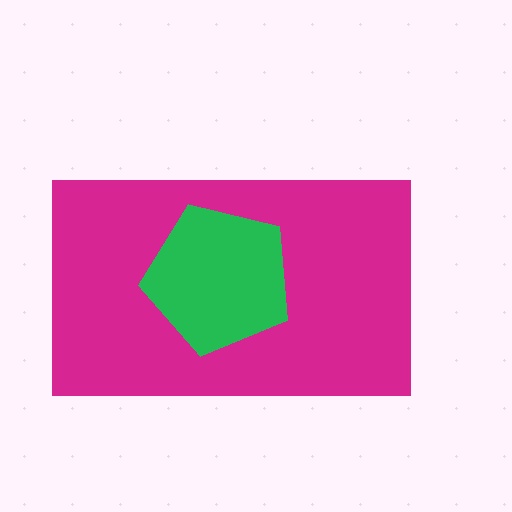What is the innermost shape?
The green pentagon.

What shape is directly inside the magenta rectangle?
The green pentagon.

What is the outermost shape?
The magenta rectangle.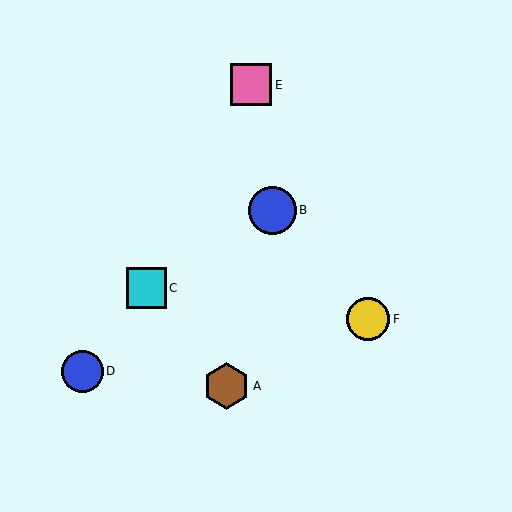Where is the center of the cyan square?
The center of the cyan square is at (146, 288).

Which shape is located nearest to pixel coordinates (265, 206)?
The blue circle (labeled B) at (272, 210) is nearest to that location.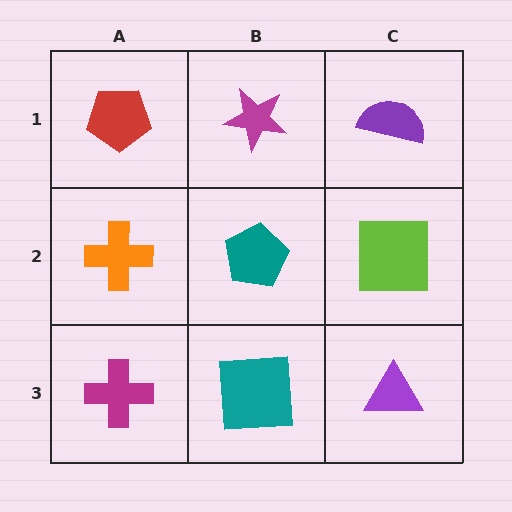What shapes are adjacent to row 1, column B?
A teal pentagon (row 2, column B), a red pentagon (row 1, column A), a purple semicircle (row 1, column C).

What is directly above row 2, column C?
A purple semicircle.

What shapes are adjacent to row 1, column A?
An orange cross (row 2, column A), a magenta star (row 1, column B).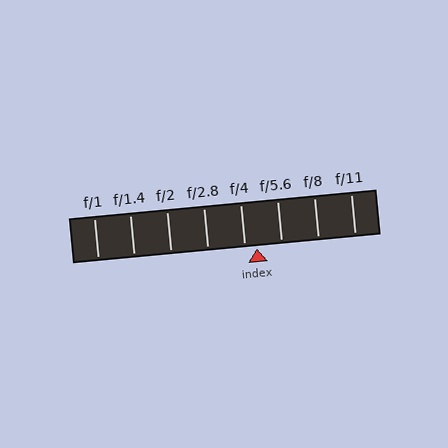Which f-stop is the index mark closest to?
The index mark is closest to f/4.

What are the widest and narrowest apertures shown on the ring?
The widest aperture shown is f/1 and the narrowest is f/11.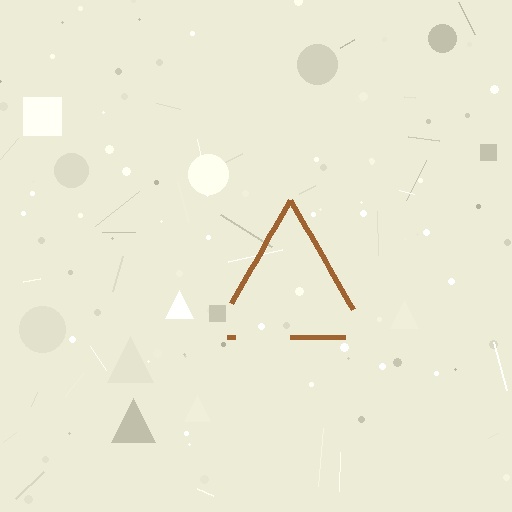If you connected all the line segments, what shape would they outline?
They would outline a triangle.